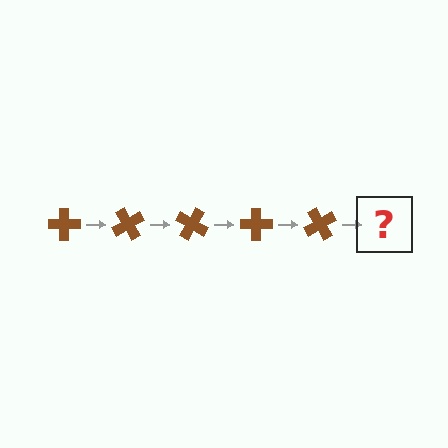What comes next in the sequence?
The next element should be a brown cross rotated 300 degrees.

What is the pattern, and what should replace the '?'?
The pattern is that the cross rotates 60 degrees each step. The '?' should be a brown cross rotated 300 degrees.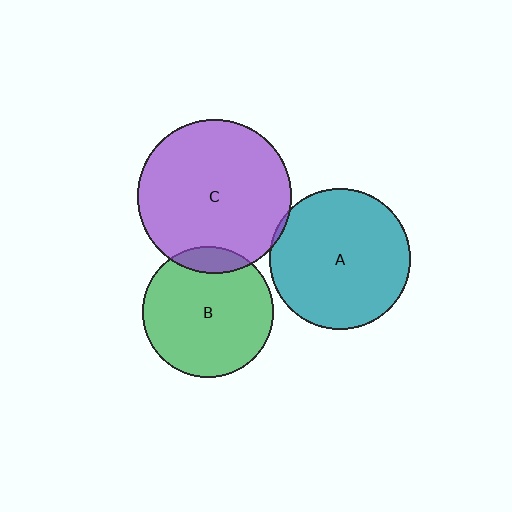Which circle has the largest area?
Circle C (purple).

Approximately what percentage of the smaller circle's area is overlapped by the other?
Approximately 10%.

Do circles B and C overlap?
Yes.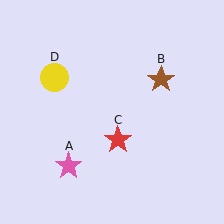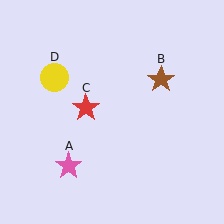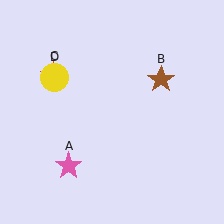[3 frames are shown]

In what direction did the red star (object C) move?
The red star (object C) moved up and to the left.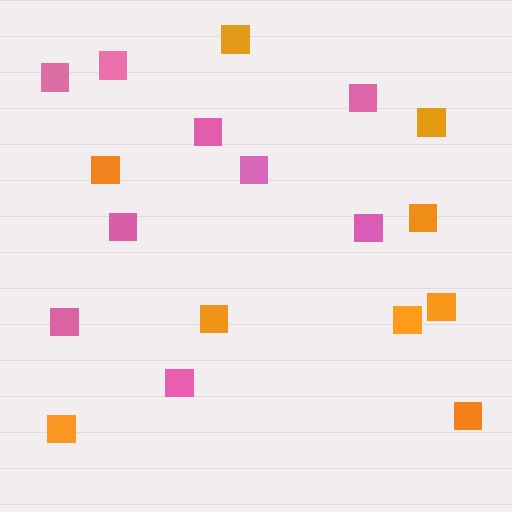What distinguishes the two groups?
There are 2 groups: one group of orange squares (9) and one group of pink squares (9).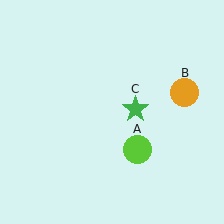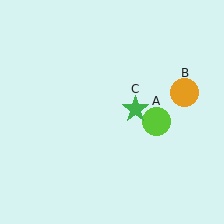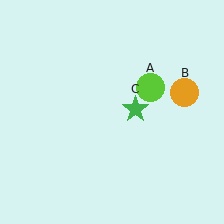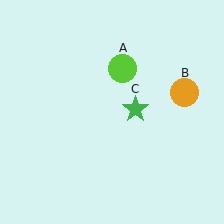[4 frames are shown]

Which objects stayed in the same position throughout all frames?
Orange circle (object B) and green star (object C) remained stationary.